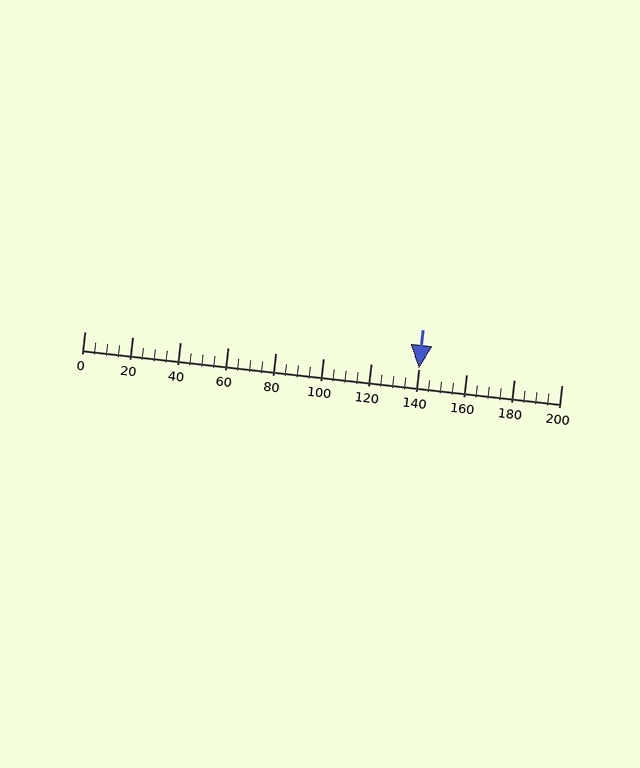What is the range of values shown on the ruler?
The ruler shows values from 0 to 200.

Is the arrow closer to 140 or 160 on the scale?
The arrow is closer to 140.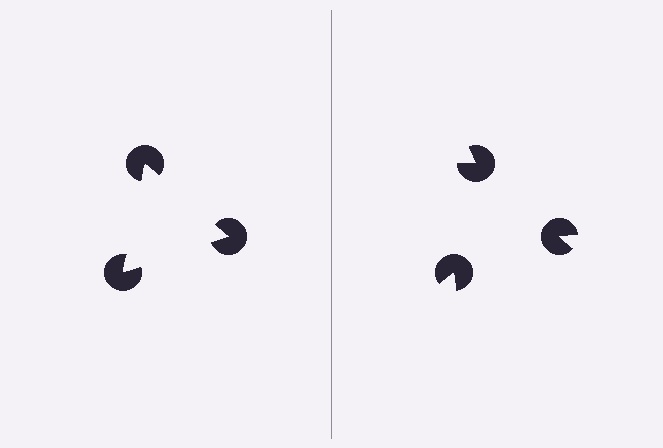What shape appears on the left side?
An illusory triangle.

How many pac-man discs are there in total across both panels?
6 — 3 on each side.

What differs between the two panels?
The pac-man discs are positioned identically on both sides; only the wedge orientations differ. On the left they align to a triangle; on the right they are misaligned.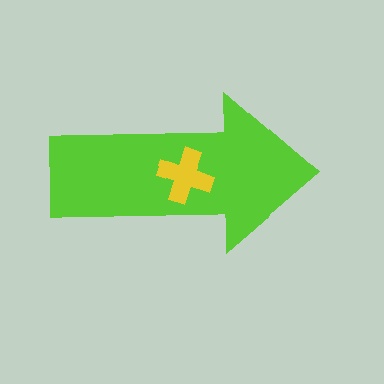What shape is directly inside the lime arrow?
The yellow cross.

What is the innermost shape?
The yellow cross.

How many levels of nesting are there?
2.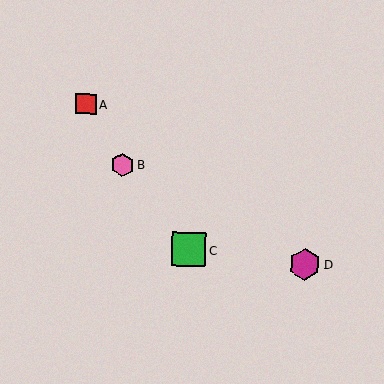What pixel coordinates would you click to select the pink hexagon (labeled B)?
Click at (122, 165) to select the pink hexagon B.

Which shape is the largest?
The green square (labeled C) is the largest.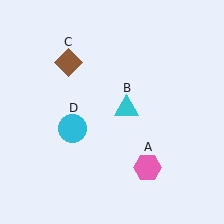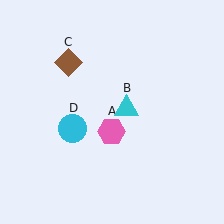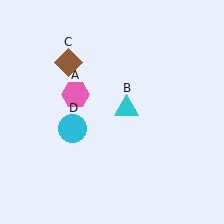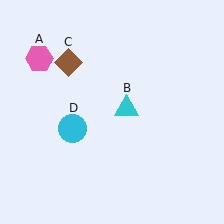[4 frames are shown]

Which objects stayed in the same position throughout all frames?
Cyan triangle (object B) and brown diamond (object C) and cyan circle (object D) remained stationary.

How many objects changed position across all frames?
1 object changed position: pink hexagon (object A).